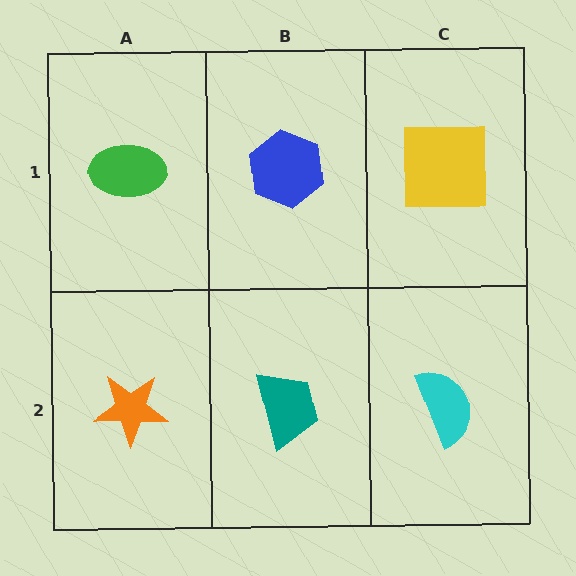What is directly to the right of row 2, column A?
A teal trapezoid.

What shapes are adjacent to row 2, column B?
A blue hexagon (row 1, column B), an orange star (row 2, column A), a cyan semicircle (row 2, column C).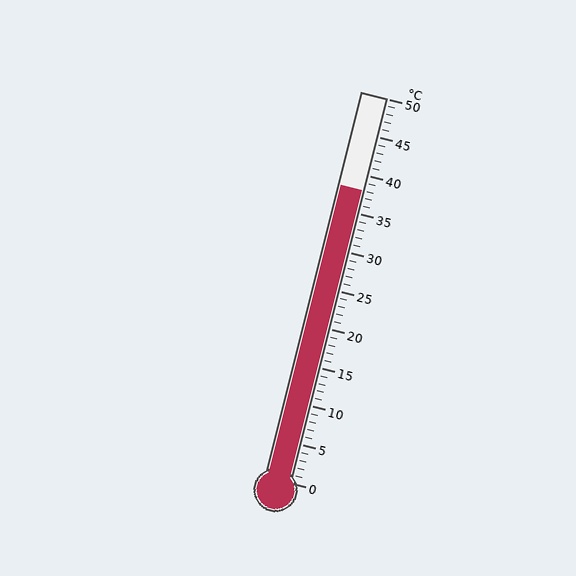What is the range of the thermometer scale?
The thermometer scale ranges from 0°C to 50°C.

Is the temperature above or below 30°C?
The temperature is above 30°C.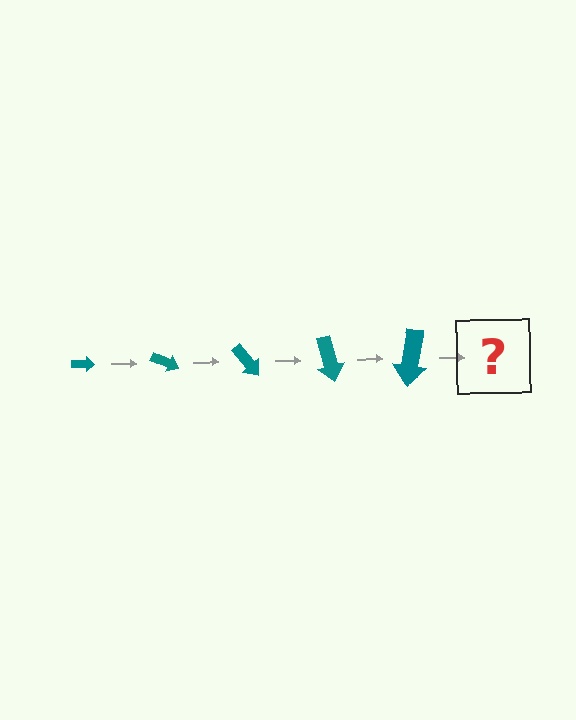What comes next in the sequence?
The next element should be an arrow, larger than the previous one and rotated 125 degrees from the start.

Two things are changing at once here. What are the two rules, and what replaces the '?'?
The two rules are that the arrow grows larger each step and it rotates 25 degrees each step. The '?' should be an arrow, larger than the previous one and rotated 125 degrees from the start.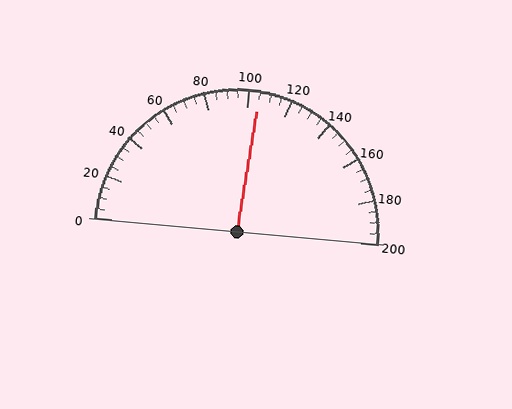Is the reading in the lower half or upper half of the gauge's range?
The reading is in the upper half of the range (0 to 200).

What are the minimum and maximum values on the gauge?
The gauge ranges from 0 to 200.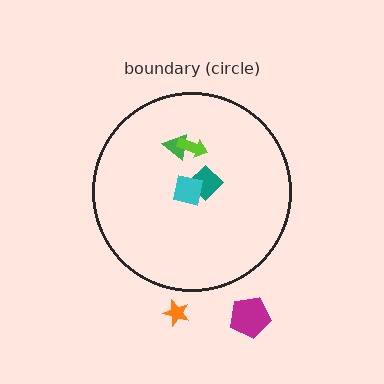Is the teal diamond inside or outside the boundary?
Inside.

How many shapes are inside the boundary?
4 inside, 2 outside.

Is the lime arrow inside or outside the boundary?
Inside.